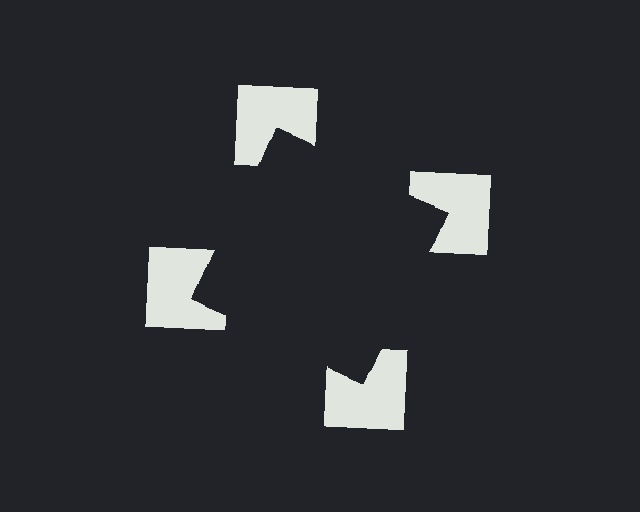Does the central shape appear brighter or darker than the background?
It typically appears slightly darker than the background, even though no actual brightness change is drawn.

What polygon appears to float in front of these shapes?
An illusory square — its edges are inferred from the aligned wedge cuts in the notched squares, not physically drawn.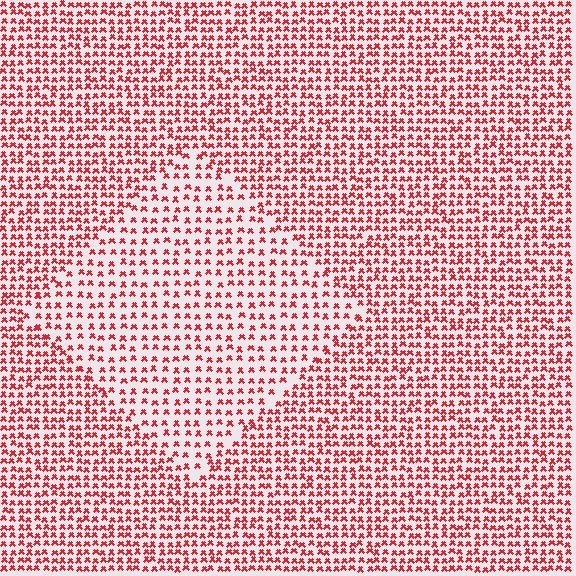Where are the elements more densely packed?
The elements are more densely packed outside the diamond boundary.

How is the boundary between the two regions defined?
The boundary is defined by a change in element density (approximately 1.7x ratio). All elements are the same color, size, and shape.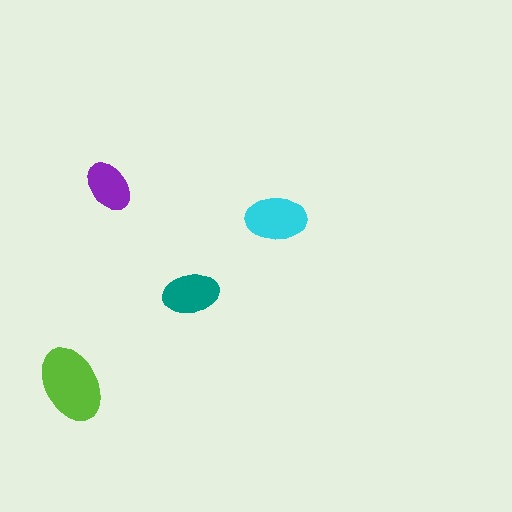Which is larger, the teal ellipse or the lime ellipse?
The lime one.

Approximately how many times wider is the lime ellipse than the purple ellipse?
About 1.5 times wider.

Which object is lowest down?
The lime ellipse is bottommost.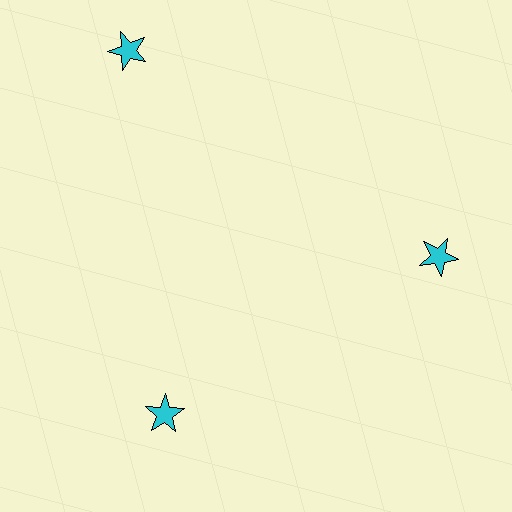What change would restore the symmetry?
The symmetry would be restored by moving it inward, back onto the ring so that all 3 stars sit at equal angles and equal distance from the center.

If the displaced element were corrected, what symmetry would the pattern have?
It would have 3-fold rotational symmetry — the pattern would map onto itself every 120 degrees.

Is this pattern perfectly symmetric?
No. The 3 cyan stars are arranged in a ring, but one element near the 11 o'clock position is pushed outward from the center, breaking the 3-fold rotational symmetry.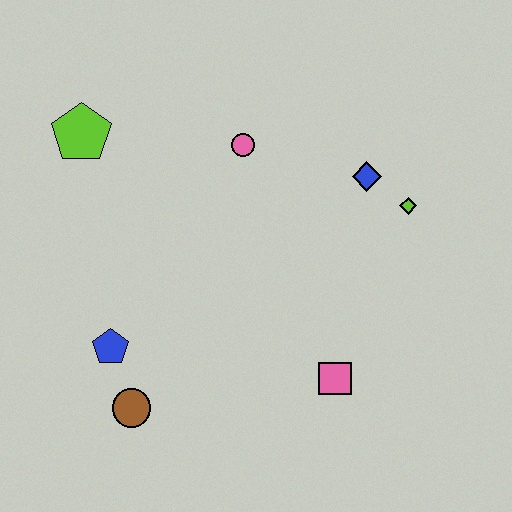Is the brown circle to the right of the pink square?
No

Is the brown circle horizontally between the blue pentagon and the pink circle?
Yes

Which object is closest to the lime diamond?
The blue diamond is closest to the lime diamond.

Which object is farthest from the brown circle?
The lime diamond is farthest from the brown circle.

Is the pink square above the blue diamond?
No